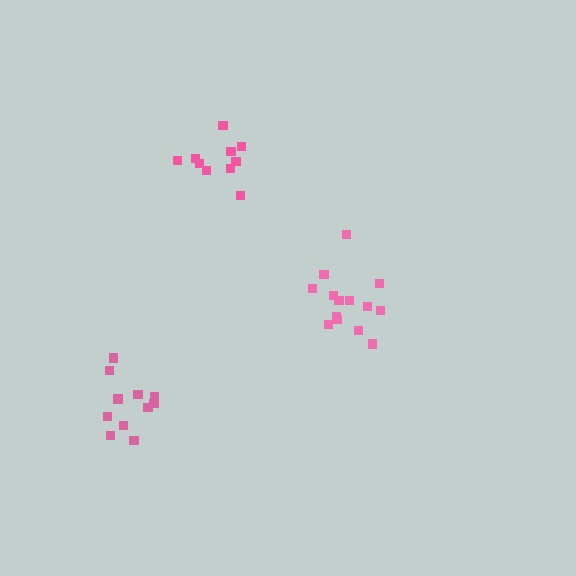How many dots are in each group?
Group 1: 11 dots, Group 2: 14 dots, Group 3: 11 dots (36 total).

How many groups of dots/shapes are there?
There are 3 groups.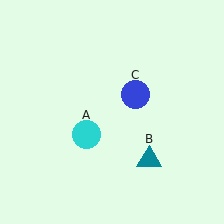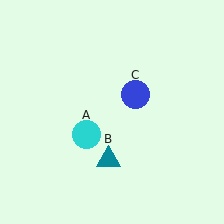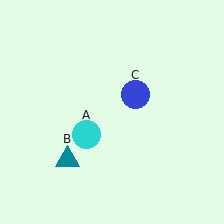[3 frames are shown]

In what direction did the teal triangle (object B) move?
The teal triangle (object B) moved left.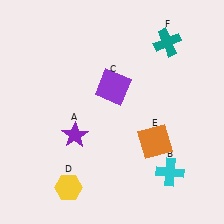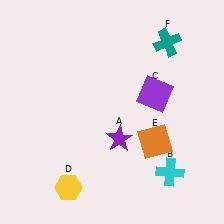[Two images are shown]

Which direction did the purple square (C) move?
The purple square (C) moved right.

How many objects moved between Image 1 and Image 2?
2 objects moved between the two images.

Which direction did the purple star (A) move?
The purple star (A) moved right.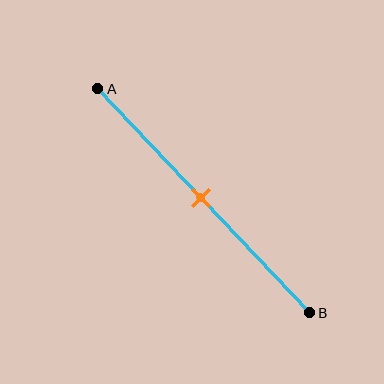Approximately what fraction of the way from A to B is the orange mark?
The orange mark is approximately 50% of the way from A to B.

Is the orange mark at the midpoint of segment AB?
Yes, the mark is approximately at the midpoint.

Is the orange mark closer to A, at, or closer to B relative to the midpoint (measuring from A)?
The orange mark is approximately at the midpoint of segment AB.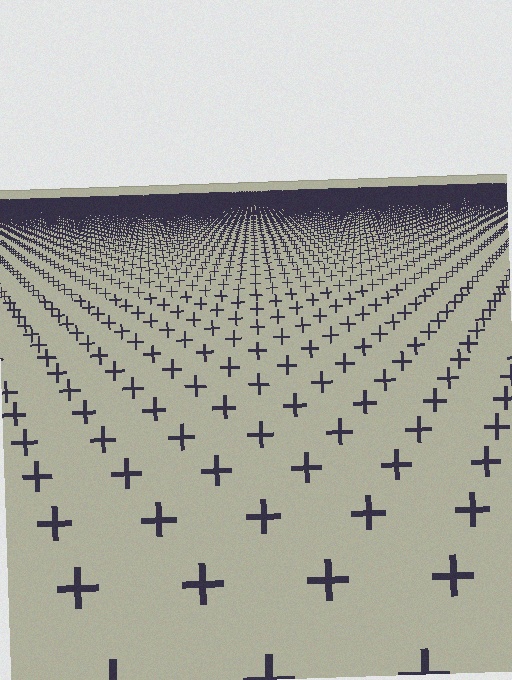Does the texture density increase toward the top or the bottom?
Density increases toward the top.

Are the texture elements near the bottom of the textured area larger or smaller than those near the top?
Larger. Near the bottom, elements are closer to the viewer and appear at a bigger on-screen size.